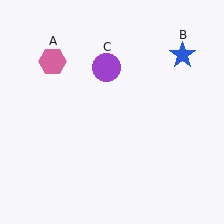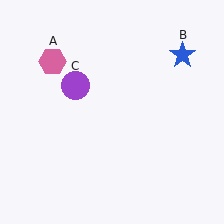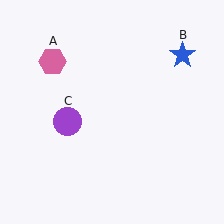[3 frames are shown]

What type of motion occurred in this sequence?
The purple circle (object C) rotated counterclockwise around the center of the scene.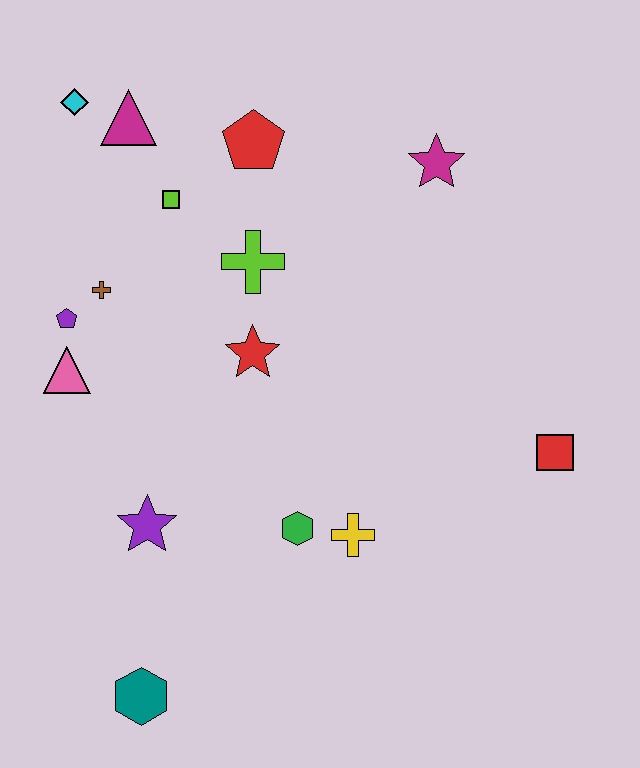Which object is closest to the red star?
The lime cross is closest to the red star.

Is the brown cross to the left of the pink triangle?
No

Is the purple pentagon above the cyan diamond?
No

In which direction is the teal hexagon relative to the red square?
The teal hexagon is to the left of the red square.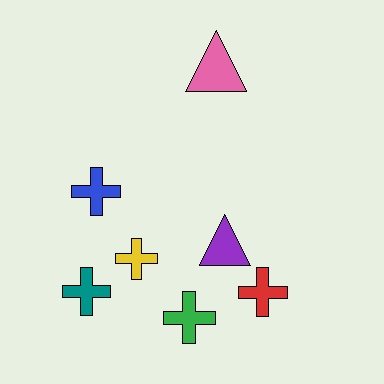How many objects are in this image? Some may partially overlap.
There are 7 objects.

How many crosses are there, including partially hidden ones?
There are 5 crosses.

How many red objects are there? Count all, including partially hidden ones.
There is 1 red object.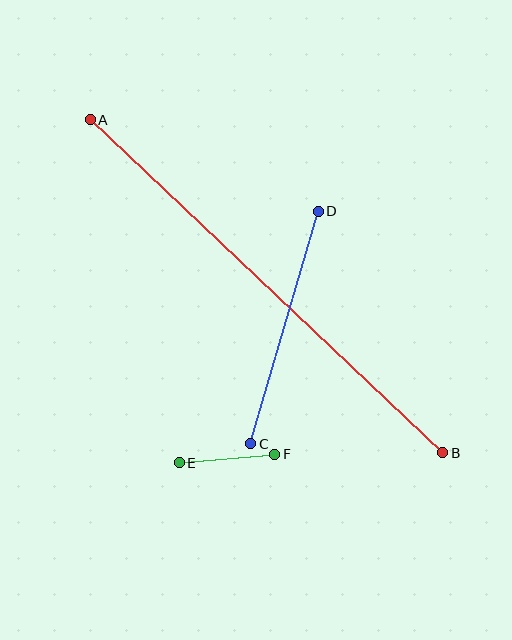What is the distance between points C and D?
The distance is approximately 242 pixels.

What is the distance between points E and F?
The distance is approximately 96 pixels.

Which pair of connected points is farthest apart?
Points A and B are farthest apart.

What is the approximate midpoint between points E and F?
The midpoint is at approximately (227, 459) pixels.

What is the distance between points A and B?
The distance is approximately 485 pixels.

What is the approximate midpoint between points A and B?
The midpoint is at approximately (267, 286) pixels.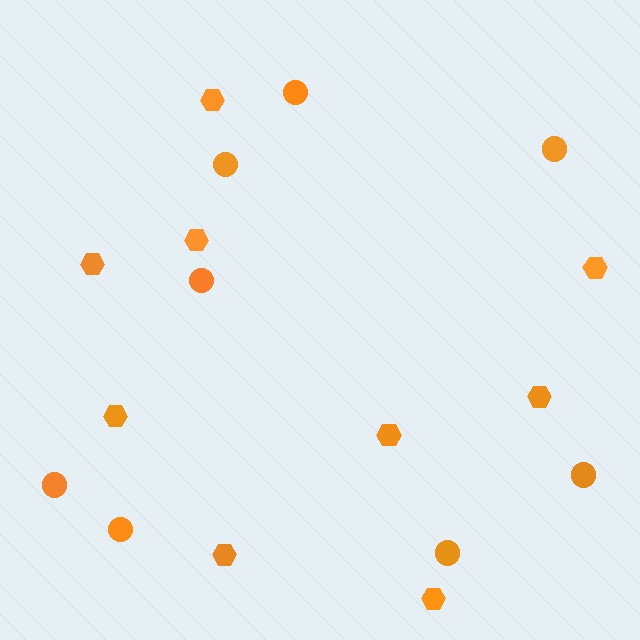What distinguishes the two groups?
There are 2 groups: one group of hexagons (9) and one group of circles (8).